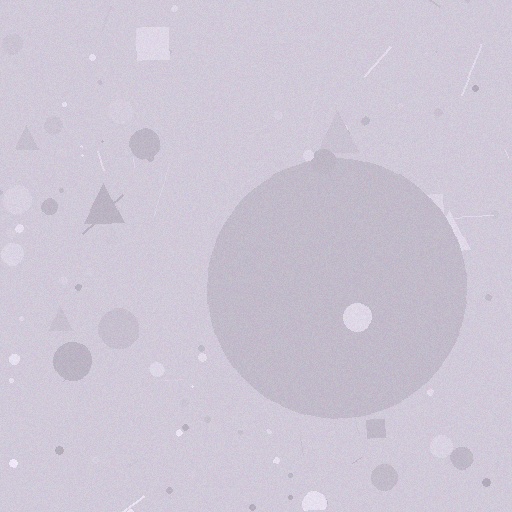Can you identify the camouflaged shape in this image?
The camouflaged shape is a circle.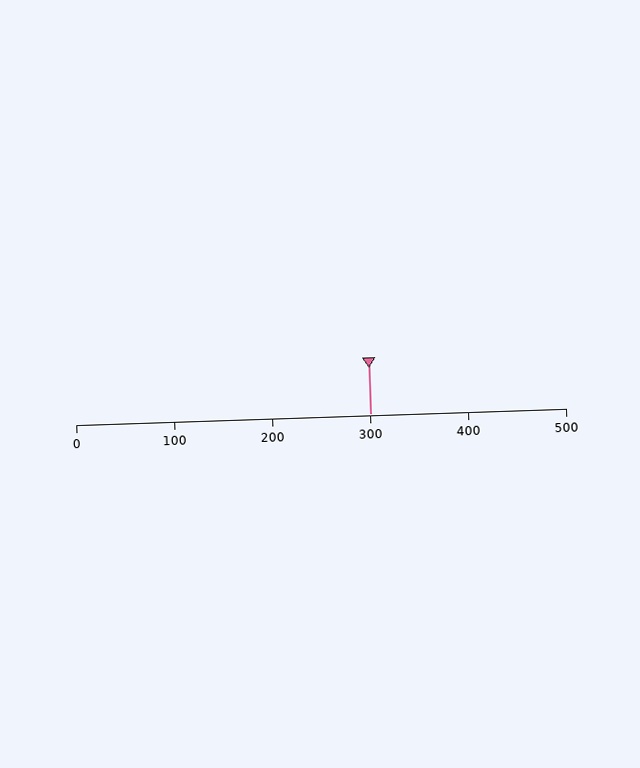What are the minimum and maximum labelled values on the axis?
The axis runs from 0 to 500.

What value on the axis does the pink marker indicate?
The marker indicates approximately 300.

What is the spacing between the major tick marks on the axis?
The major ticks are spaced 100 apart.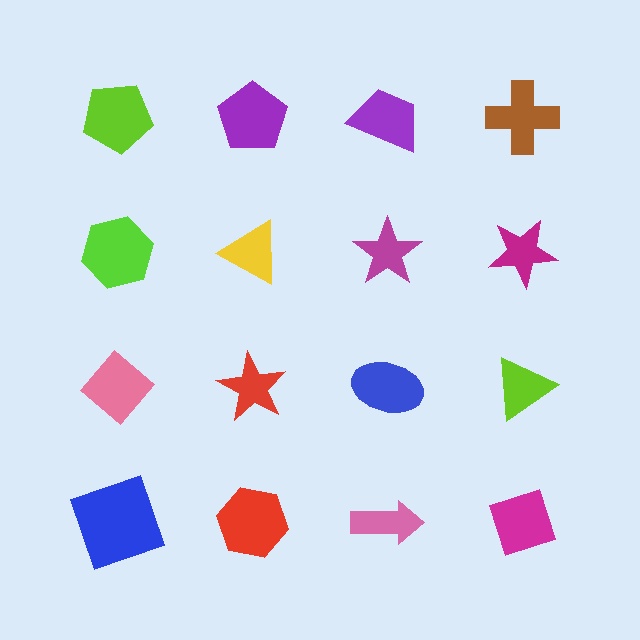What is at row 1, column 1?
A lime pentagon.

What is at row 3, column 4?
A lime triangle.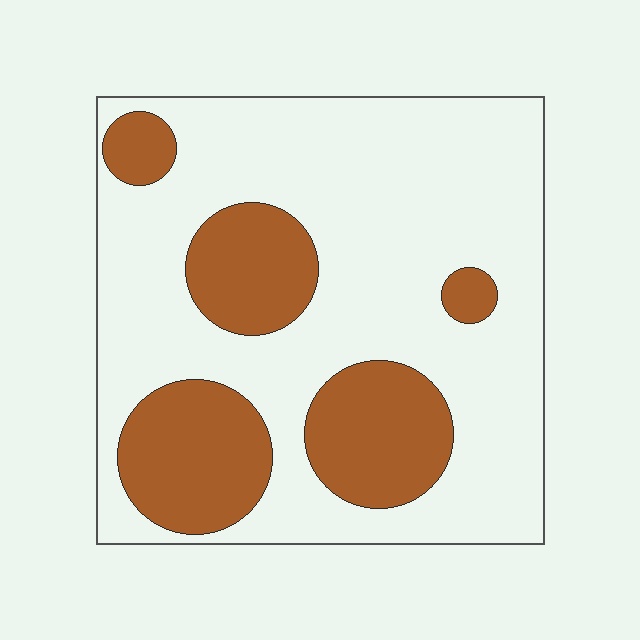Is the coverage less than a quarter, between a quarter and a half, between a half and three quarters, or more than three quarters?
Between a quarter and a half.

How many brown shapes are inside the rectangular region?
5.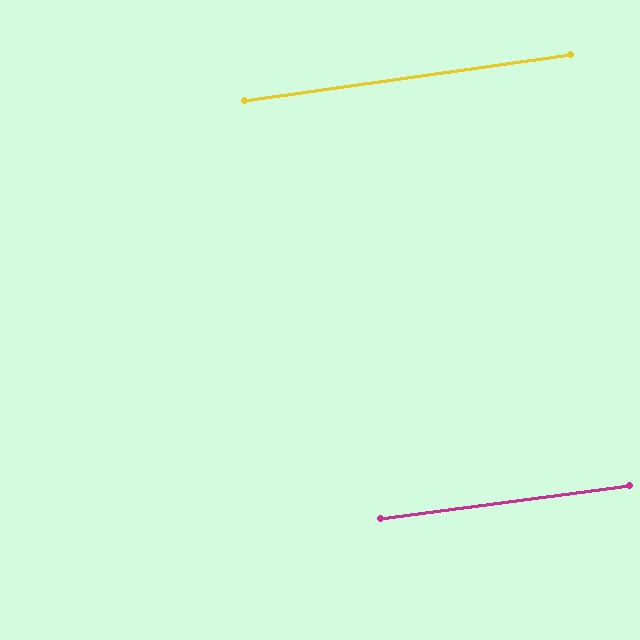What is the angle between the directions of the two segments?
Approximately 0 degrees.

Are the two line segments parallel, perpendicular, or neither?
Parallel — their directions differ by only 0.5°.